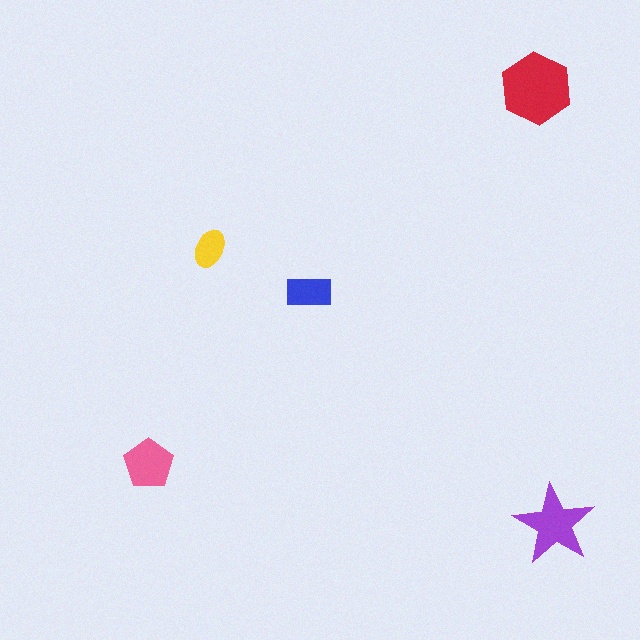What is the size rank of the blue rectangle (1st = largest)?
4th.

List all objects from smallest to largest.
The yellow ellipse, the blue rectangle, the pink pentagon, the purple star, the red hexagon.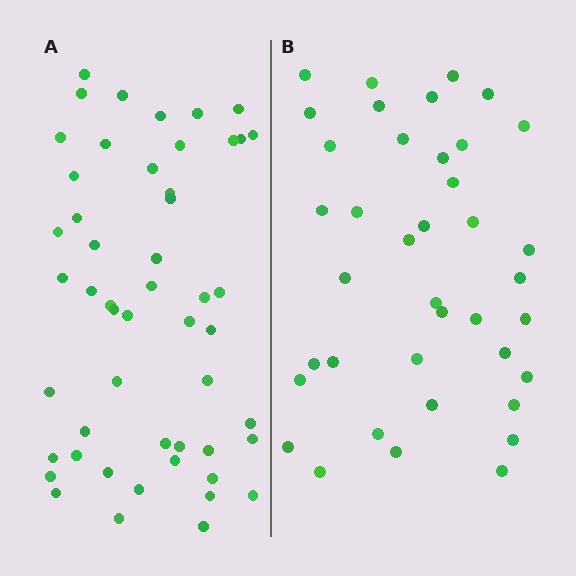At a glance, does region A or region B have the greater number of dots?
Region A (the left region) has more dots.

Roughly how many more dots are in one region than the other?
Region A has roughly 12 or so more dots than region B.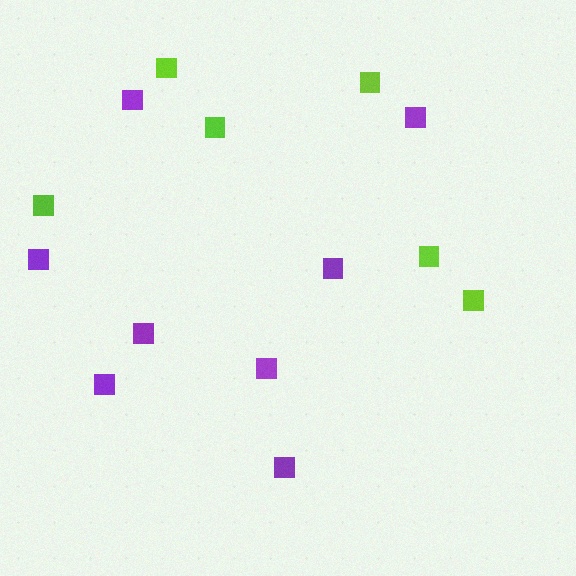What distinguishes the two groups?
There are 2 groups: one group of purple squares (8) and one group of lime squares (6).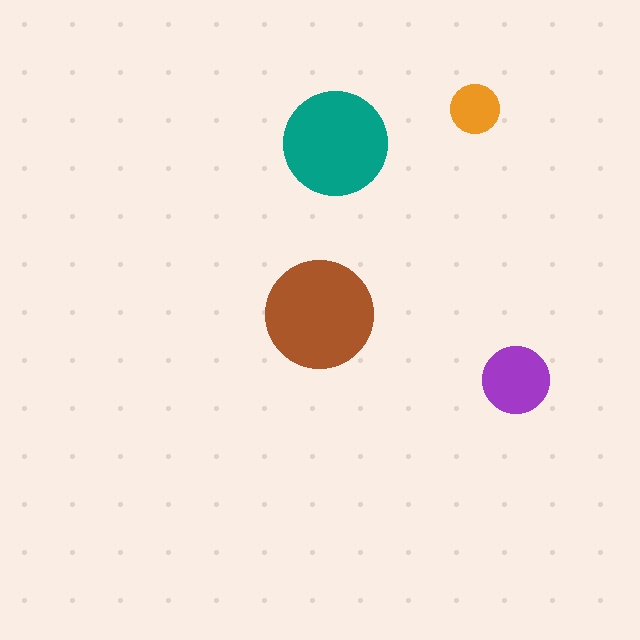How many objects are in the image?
There are 4 objects in the image.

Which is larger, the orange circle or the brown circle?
The brown one.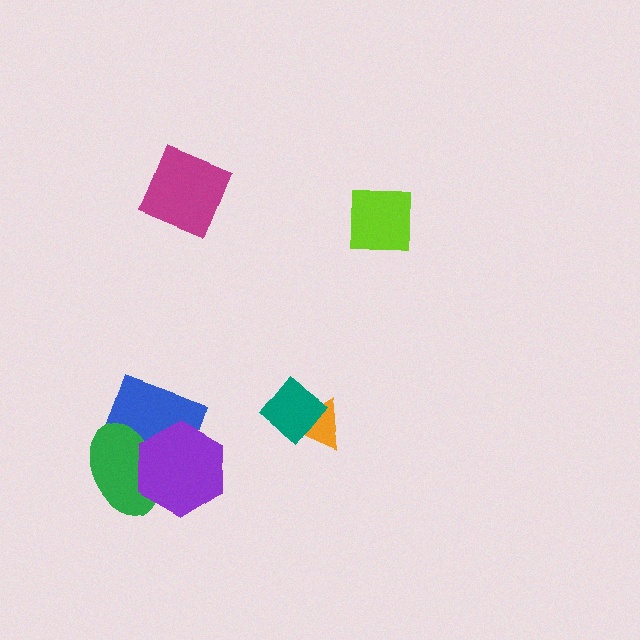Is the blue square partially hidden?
Yes, it is partially covered by another shape.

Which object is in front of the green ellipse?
The purple hexagon is in front of the green ellipse.